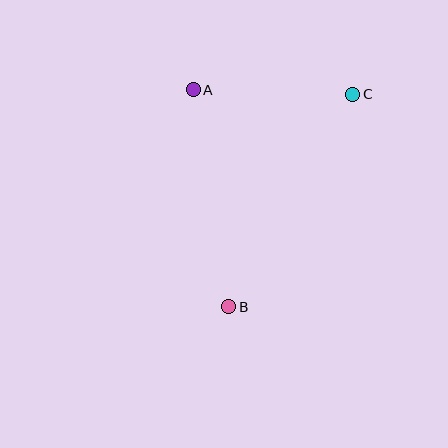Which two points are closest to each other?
Points A and C are closest to each other.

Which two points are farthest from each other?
Points B and C are farthest from each other.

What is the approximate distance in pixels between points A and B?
The distance between A and B is approximately 220 pixels.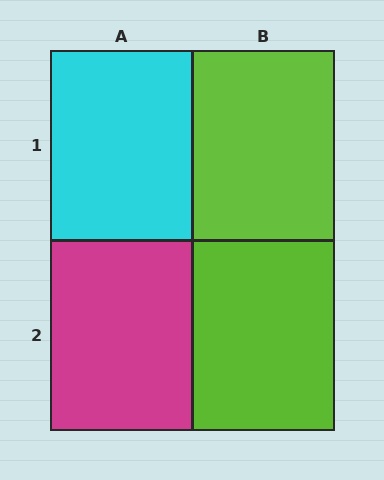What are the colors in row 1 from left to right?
Cyan, lime.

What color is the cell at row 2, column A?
Magenta.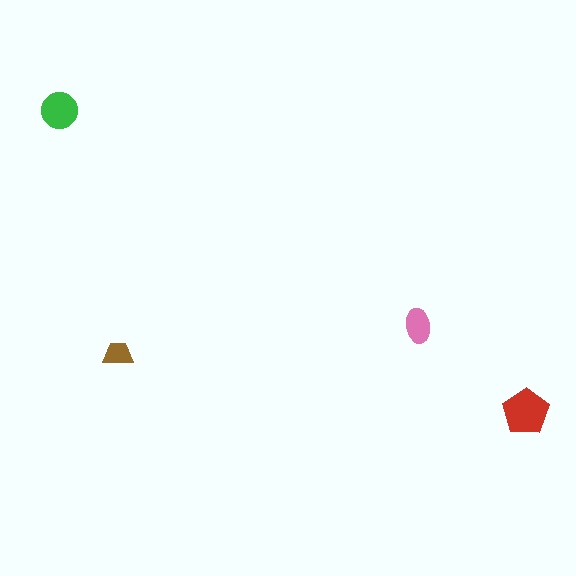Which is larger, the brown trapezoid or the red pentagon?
The red pentagon.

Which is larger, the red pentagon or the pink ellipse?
The red pentagon.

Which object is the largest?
The red pentagon.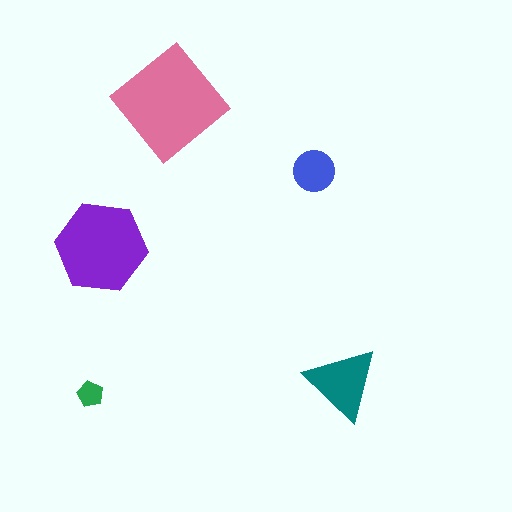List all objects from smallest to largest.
The green pentagon, the blue circle, the teal triangle, the purple hexagon, the pink diamond.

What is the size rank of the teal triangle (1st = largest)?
3rd.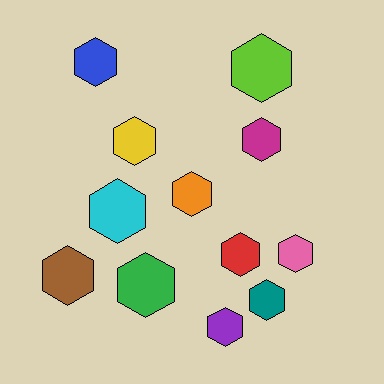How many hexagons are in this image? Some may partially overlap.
There are 12 hexagons.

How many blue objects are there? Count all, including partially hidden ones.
There is 1 blue object.